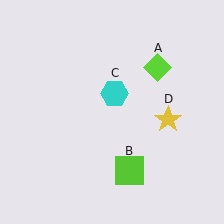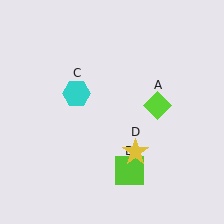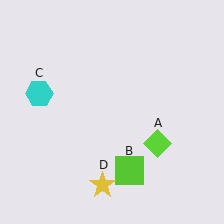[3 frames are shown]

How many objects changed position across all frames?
3 objects changed position: lime diamond (object A), cyan hexagon (object C), yellow star (object D).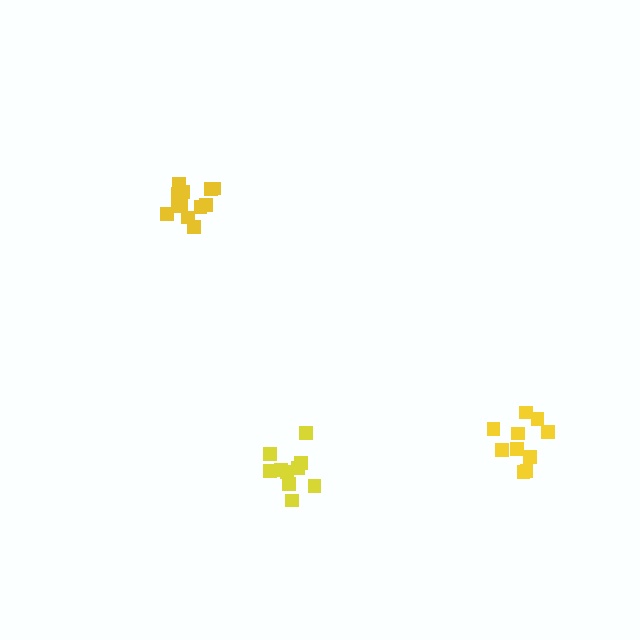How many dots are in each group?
Group 1: 10 dots, Group 2: 10 dots, Group 3: 13 dots (33 total).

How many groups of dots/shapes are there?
There are 3 groups.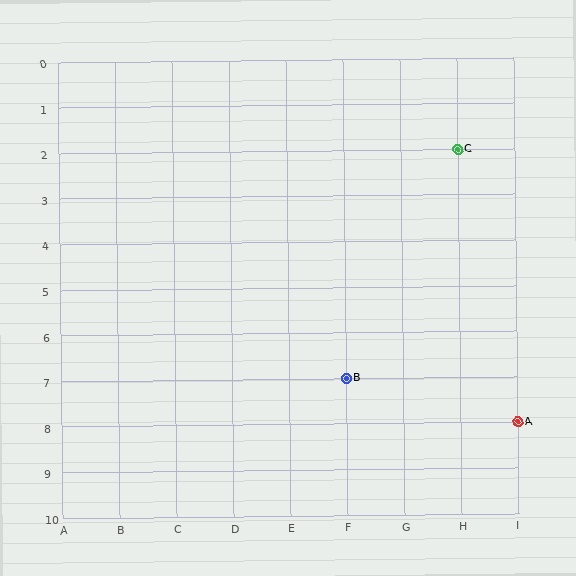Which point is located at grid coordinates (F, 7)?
Point B is at (F, 7).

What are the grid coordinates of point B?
Point B is at grid coordinates (F, 7).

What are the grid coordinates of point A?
Point A is at grid coordinates (I, 8).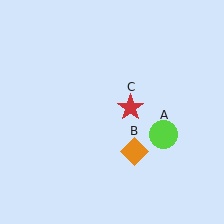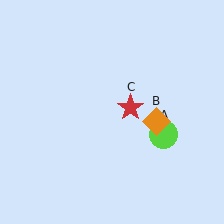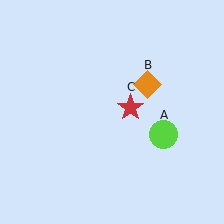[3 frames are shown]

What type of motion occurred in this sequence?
The orange diamond (object B) rotated counterclockwise around the center of the scene.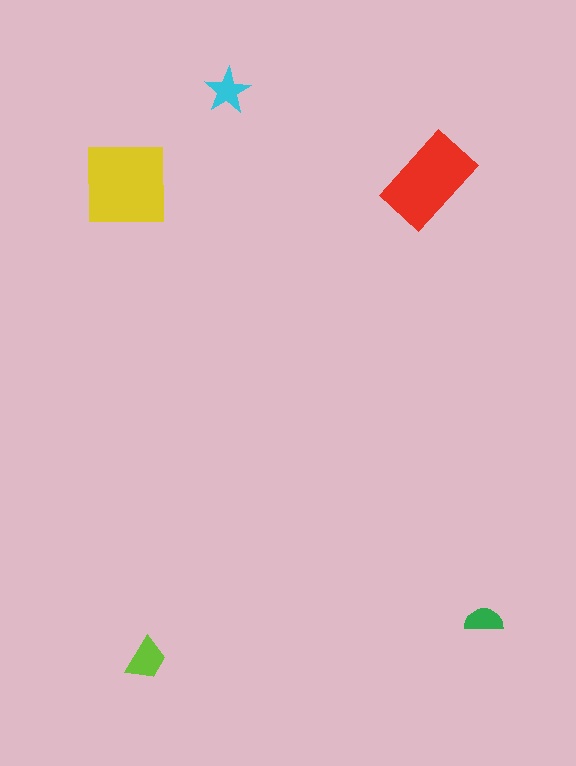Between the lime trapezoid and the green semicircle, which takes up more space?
The lime trapezoid.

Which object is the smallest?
The green semicircle.